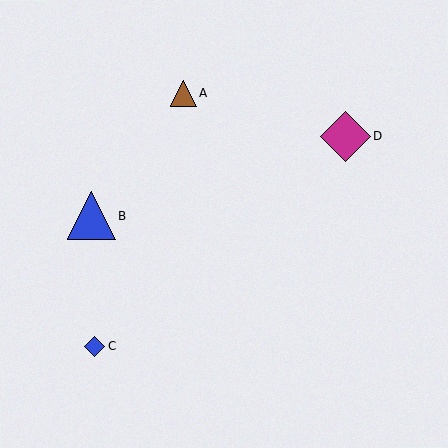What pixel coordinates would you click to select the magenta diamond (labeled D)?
Click at (345, 136) to select the magenta diamond D.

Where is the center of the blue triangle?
The center of the blue triangle is at (91, 216).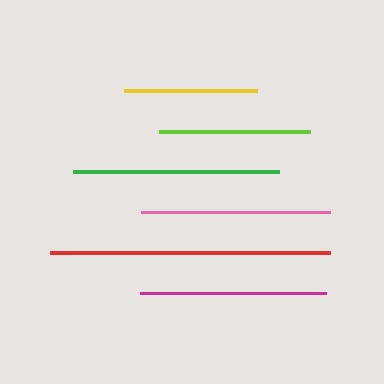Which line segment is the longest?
The red line is the longest at approximately 279 pixels.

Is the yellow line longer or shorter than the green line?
The green line is longer than the yellow line.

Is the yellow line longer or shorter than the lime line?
The lime line is longer than the yellow line.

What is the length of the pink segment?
The pink segment is approximately 189 pixels long.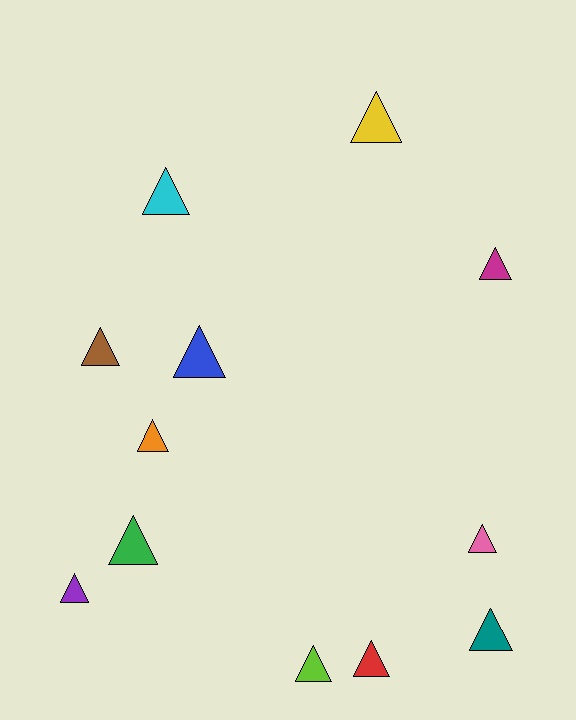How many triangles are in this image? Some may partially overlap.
There are 12 triangles.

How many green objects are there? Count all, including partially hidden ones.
There is 1 green object.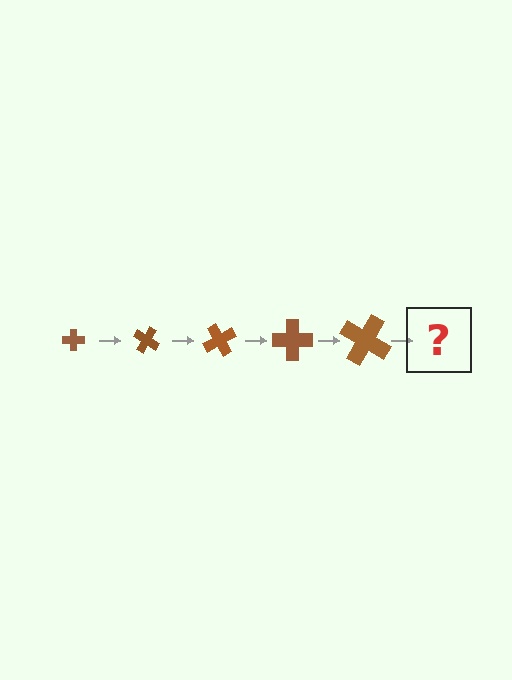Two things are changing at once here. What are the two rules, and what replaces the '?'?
The two rules are that the cross grows larger each step and it rotates 30 degrees each step. The '?' should be a cross, larger than the previous one and rotated 150 degrees from the start.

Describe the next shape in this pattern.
It should be a cross, larger than the previous one and rotated 150 degrees from the start.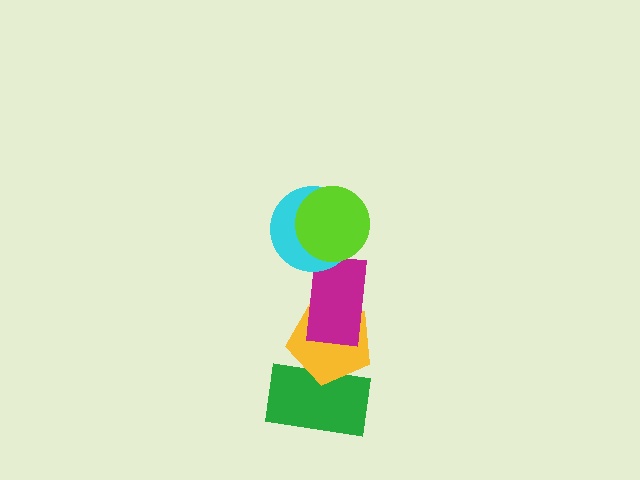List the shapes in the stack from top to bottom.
From top to bottom: the lime circle, the cyan circle, the magenta rectangle, the yellow pentagon, the green rectangle.